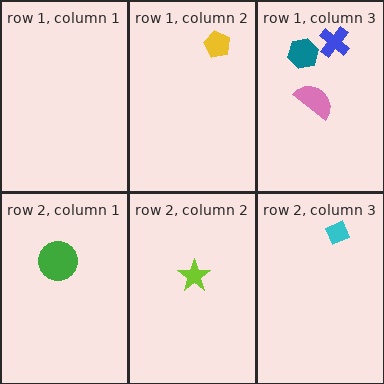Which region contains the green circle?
The row 2, column 1 region.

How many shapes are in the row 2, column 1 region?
1.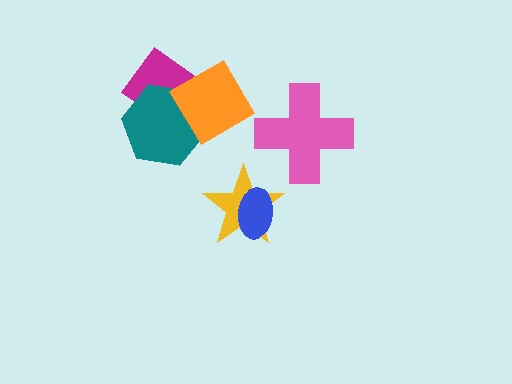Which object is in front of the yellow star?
The blue ellipse is in front of the yellow star.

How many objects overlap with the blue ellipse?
1 object overlaps with the blue ellipse.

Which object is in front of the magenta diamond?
The teal hexagon is in front of the magenta diamond.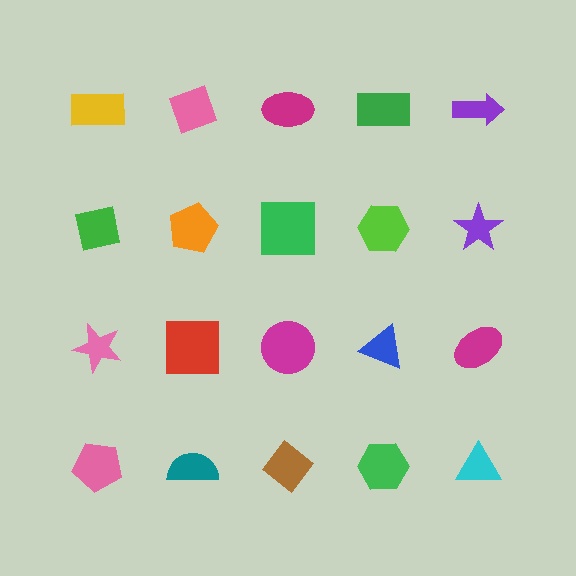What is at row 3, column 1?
A pink star.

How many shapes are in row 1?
5 shapes.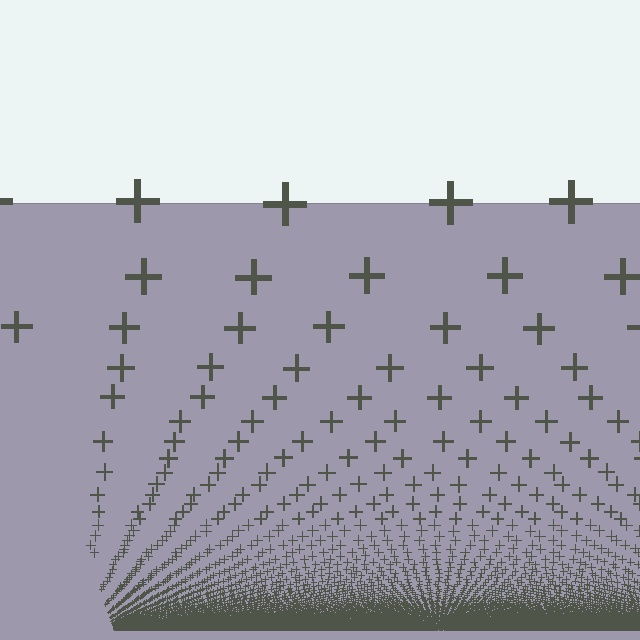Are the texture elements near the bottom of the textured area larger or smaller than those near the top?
Smaller. The gradient is inverted — elements near the bottom are smaller and denser.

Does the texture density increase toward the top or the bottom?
Density increases toward the bottom.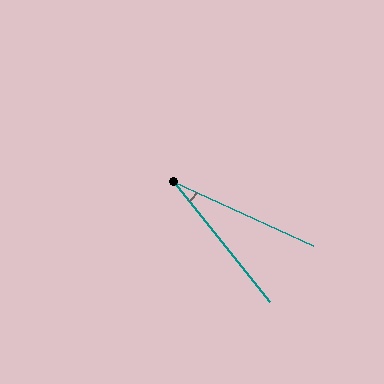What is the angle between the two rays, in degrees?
Approximately 27 degrees.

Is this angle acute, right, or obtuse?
It is acute.